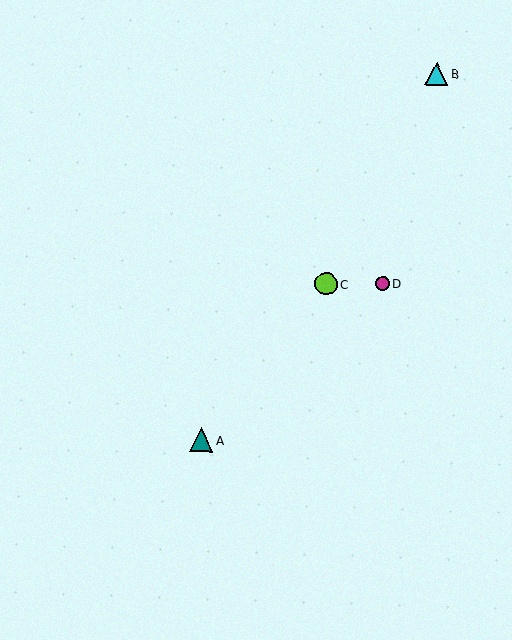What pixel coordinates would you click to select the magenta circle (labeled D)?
Click at (383, 283) to select the magenta circle D.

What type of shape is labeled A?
Shape A is a teal triangle.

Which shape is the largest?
The teal triangle (labeled A) is the largest.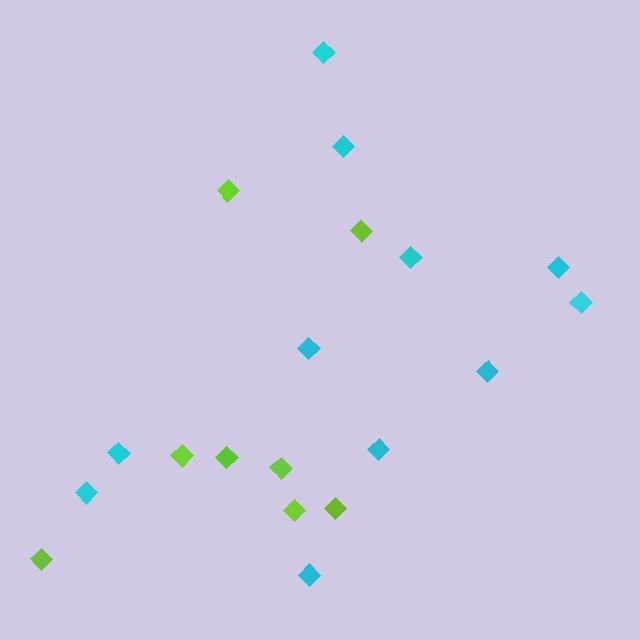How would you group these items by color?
There are 2 groups: one group of lime diamonds (8) and one group of cyan diamonds (11).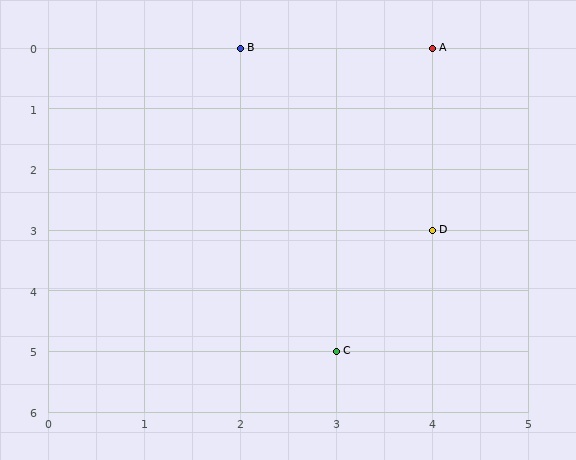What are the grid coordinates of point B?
Point B is at grid coordinates (2, 0).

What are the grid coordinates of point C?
Point C is at grid coordinates (3, 5).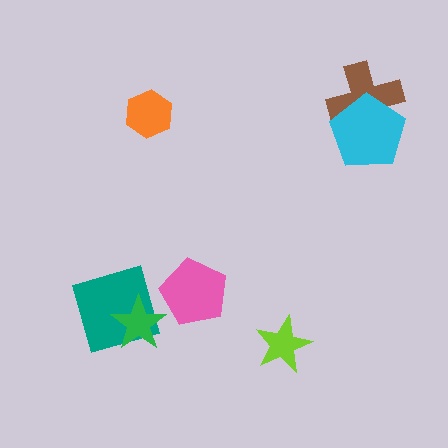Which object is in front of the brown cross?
The cyan pentagon is in front of the brown cross.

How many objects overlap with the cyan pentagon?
1 object overlaps with the cyan pentagon.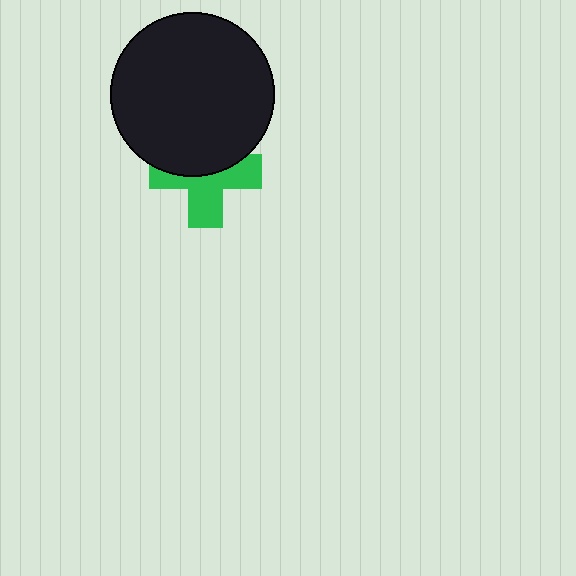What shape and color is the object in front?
The object in front is a black circle.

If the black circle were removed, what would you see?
You would see the complete green cross.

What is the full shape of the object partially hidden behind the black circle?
The partially hidden object is a green cross.